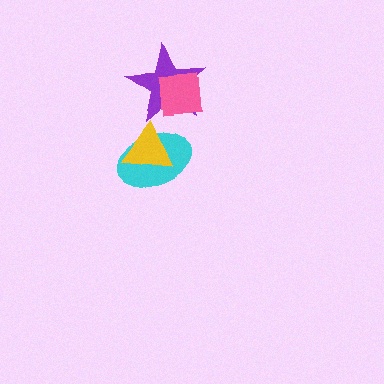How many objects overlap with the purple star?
1 object overlaps with the purple star.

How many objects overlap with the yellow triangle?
1 object overlaps with the yellow triangle.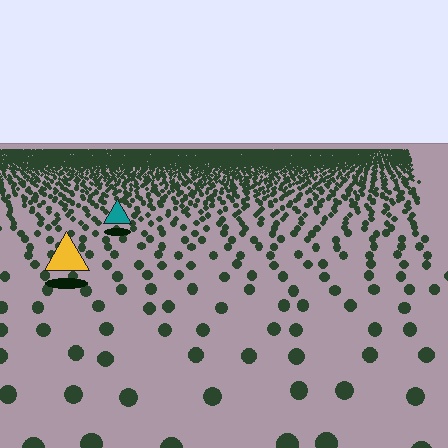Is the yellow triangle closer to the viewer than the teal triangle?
Yes. The yellow triangle is closer — you can tell from the texture gradient: the ground texture is coarser near it.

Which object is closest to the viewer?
The yellow triangle is closest. The texture marks near it are larger and more spread out.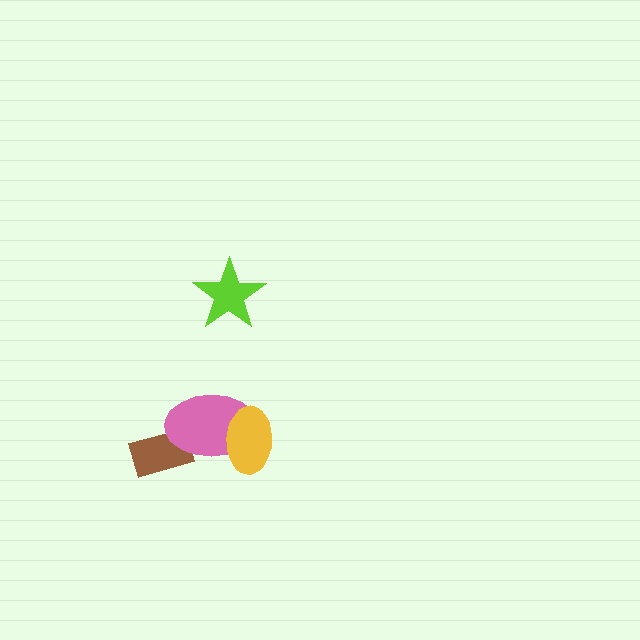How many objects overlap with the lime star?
0 objects overlap with the lime star.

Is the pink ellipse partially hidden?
Yes, it is partially covered by another shape.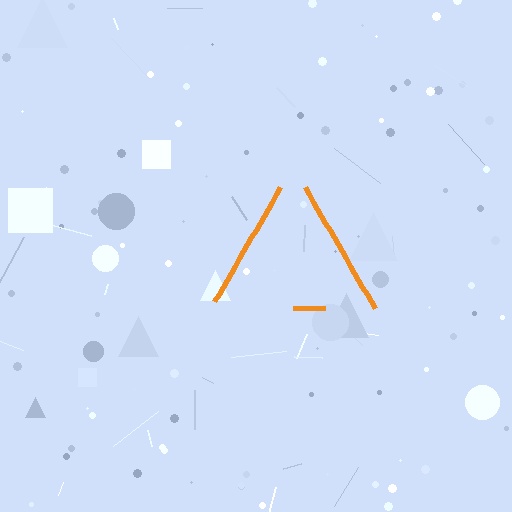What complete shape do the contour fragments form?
The contour fragments form a triangle.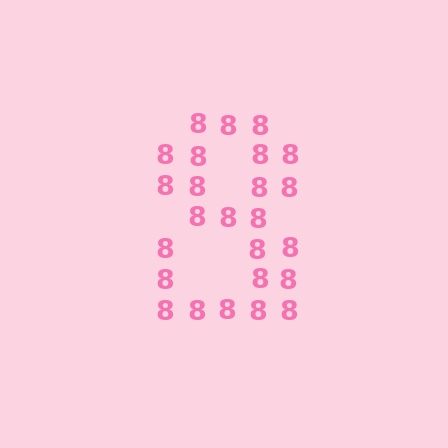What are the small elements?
The small elements are digit 8's.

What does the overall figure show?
The overall figure shows the digit 8.